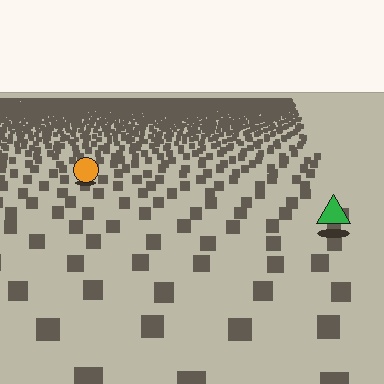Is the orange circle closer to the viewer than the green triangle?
No. The green triangle is closer — you can tell from the texture gradient: the ground texture is coarser near it.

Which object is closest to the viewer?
The green triangle is closest. The texture marks near it are larger and more spread out.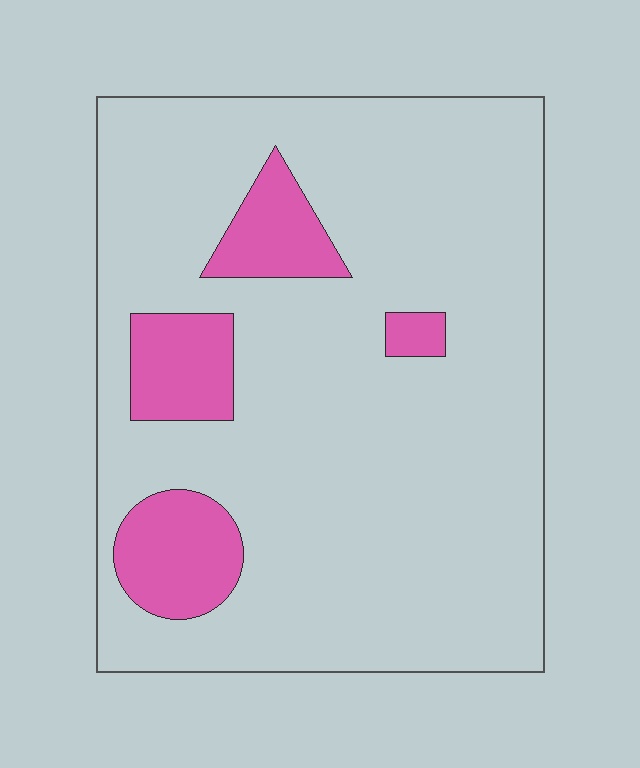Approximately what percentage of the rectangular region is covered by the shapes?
Approximately 15%.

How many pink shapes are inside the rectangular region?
4.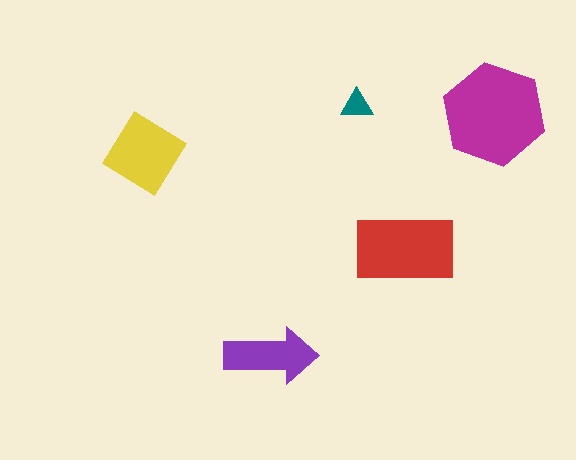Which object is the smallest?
The teal triangle.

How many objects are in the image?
There are 5 objects in the image.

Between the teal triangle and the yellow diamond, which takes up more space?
The yellow diamond.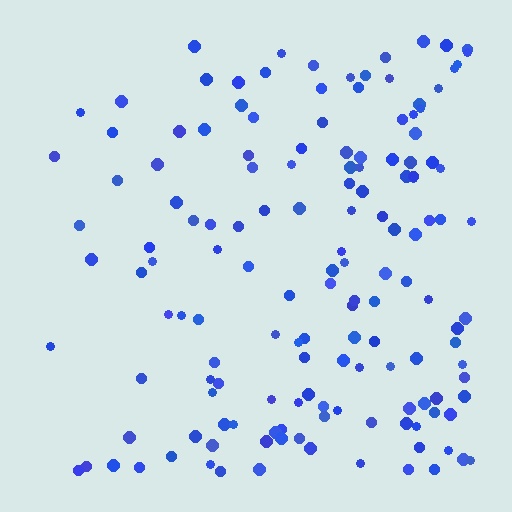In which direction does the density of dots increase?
From left to right, with the right side densest.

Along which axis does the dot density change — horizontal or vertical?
Horizontal.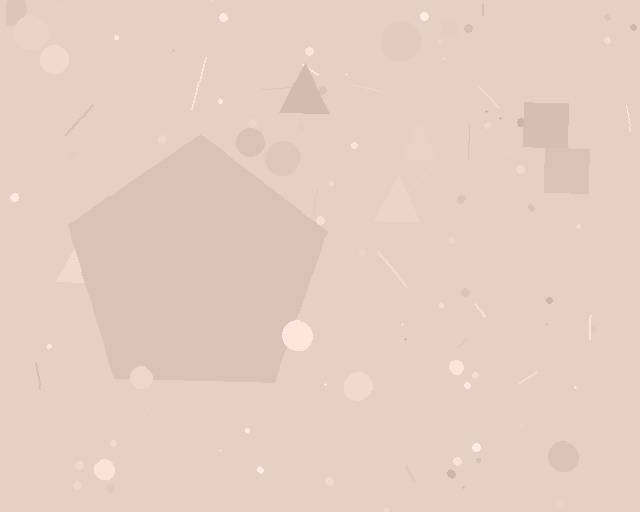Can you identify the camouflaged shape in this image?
The camouflaged shape is a pentagon.